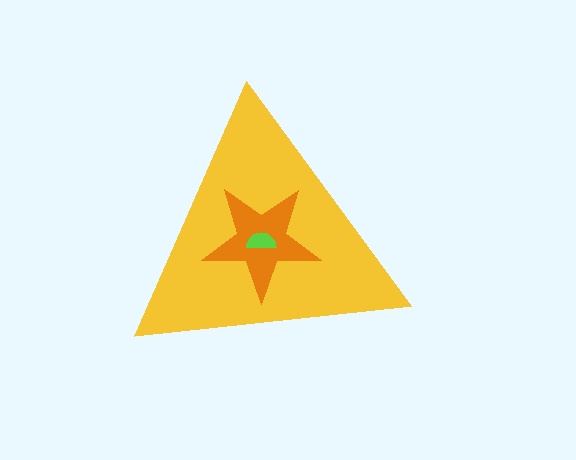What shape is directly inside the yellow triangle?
The orange star.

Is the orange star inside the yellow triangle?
Yes.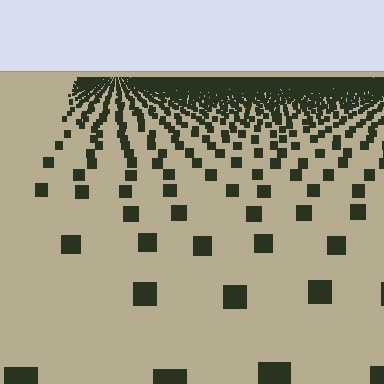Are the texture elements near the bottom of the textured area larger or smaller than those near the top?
Larger. Near the bottom, elements are closer to the viewer and appear at a bigger on-screen size.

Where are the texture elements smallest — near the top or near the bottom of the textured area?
Near the top.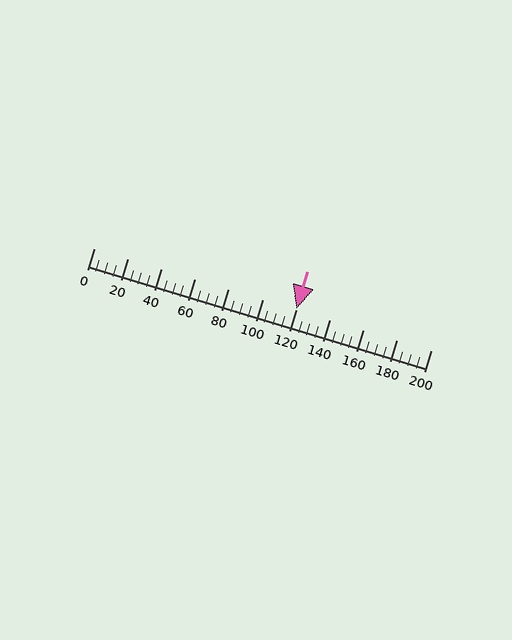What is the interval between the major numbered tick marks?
The major tick marks are spaced 20 units apart.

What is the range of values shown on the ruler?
The ruler shows values from 0 to 200.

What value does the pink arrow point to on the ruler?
The pink arrow points to approximately 120.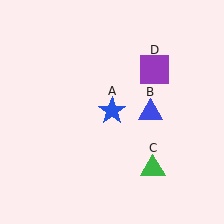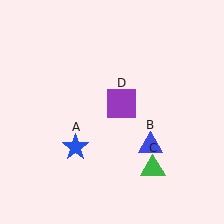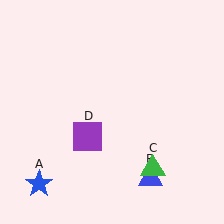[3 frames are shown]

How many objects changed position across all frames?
3 objects changed position: blue star (object A), blue triangle (object B), purple square (object D).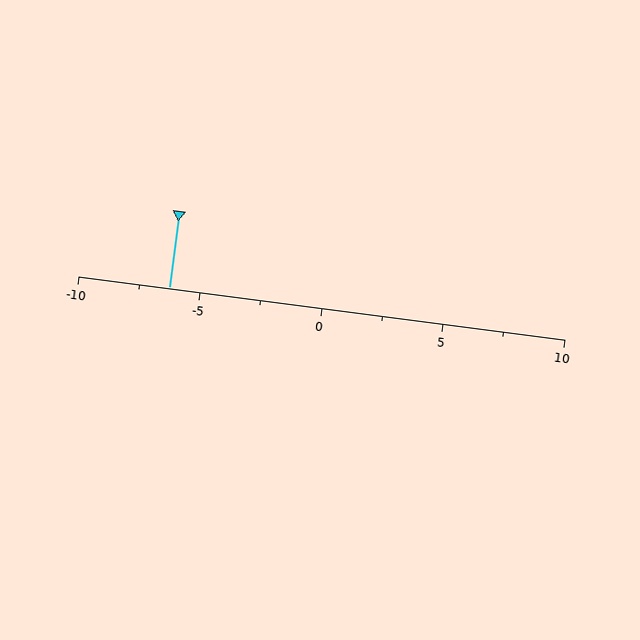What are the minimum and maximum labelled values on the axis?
The axis runs from -10 to 10.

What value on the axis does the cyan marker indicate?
The marker indicates approximately -6.2.